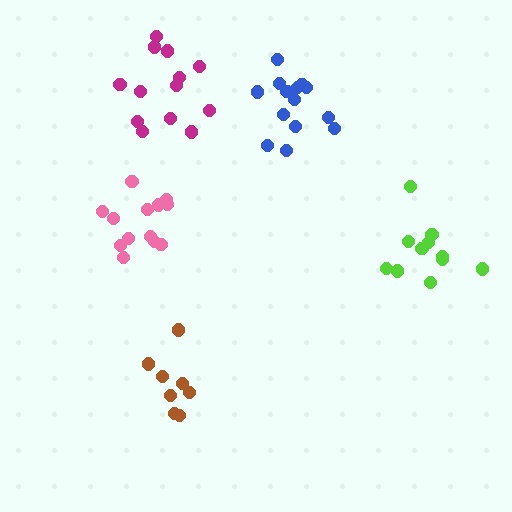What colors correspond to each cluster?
The clusters are colored: pink, lime, blue, magenta, brown.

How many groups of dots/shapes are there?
There are 5 groups.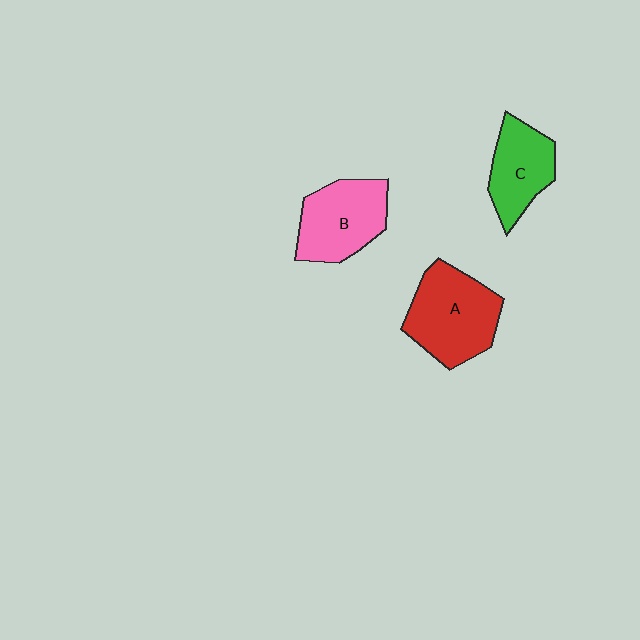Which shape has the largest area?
Shape A (red).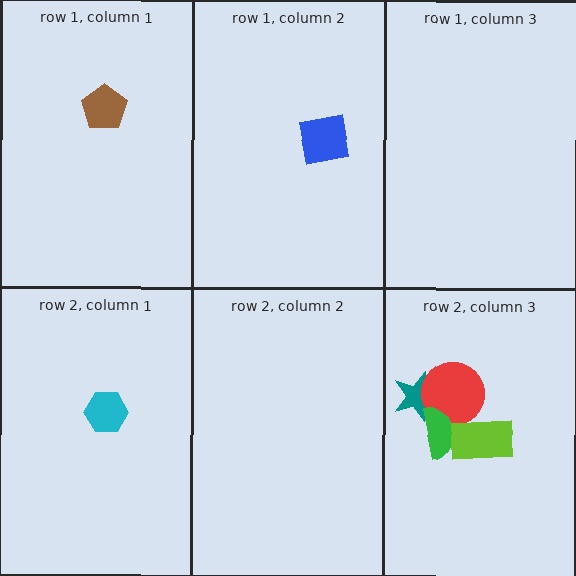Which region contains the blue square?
The row 1, column 2 region.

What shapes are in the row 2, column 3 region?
The teal star, the red circle, the green semicircle, the lime rectangle.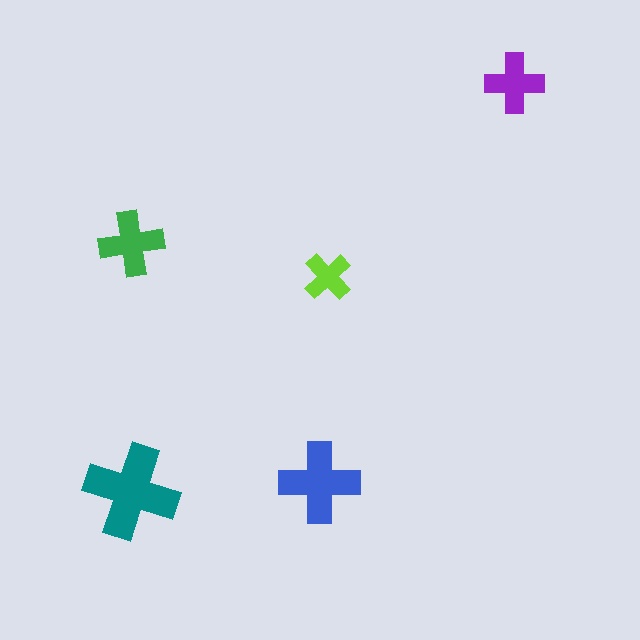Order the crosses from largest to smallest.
the teal one, the blue one, the green one, the purple one, the lime one.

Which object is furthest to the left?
The teal cross is leftmost.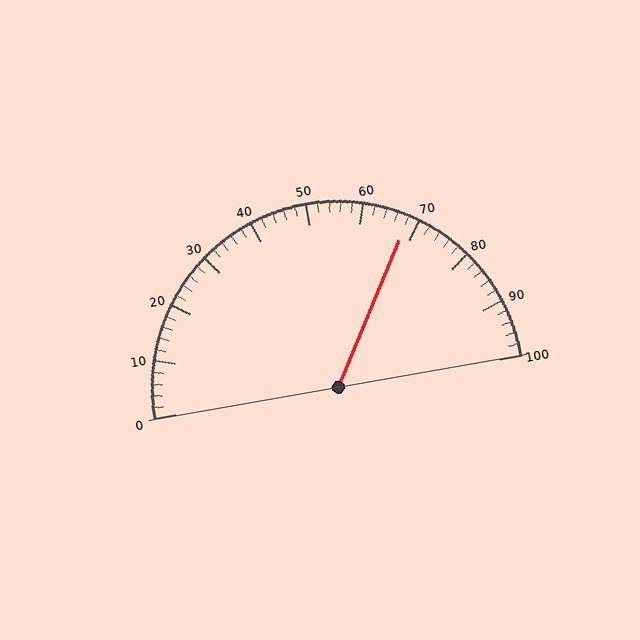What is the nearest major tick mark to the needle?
The nearest major tick mark is 70.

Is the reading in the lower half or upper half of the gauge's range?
The reading is in the upper half of the range (0 to 100).